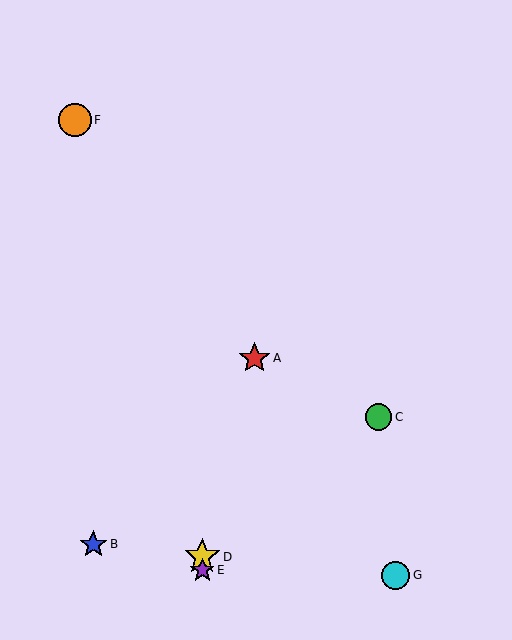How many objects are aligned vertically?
2 objects (D, E) are aligned vertically.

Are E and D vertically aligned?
Yes, both are at x≈202.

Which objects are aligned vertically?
Objects D, E are aligned vertically.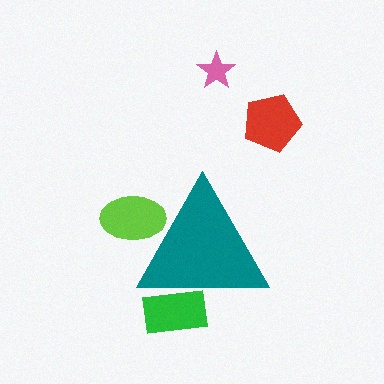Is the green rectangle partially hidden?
Yes, the green rectangle is partially hidden behind the teal triangle.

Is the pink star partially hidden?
No, the pink star is fully visible.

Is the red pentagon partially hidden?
No, the red pentagon is fully visible.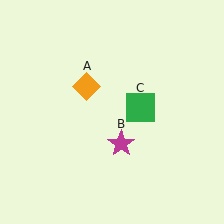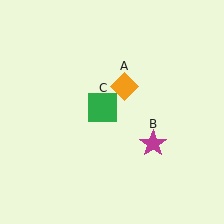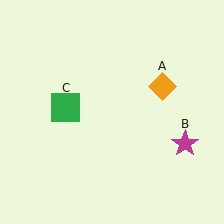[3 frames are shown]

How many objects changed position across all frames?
3 objects changed position: orange diamond (object A), magenta star (object B), green square (object C).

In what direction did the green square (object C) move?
The green square (object C) moved left.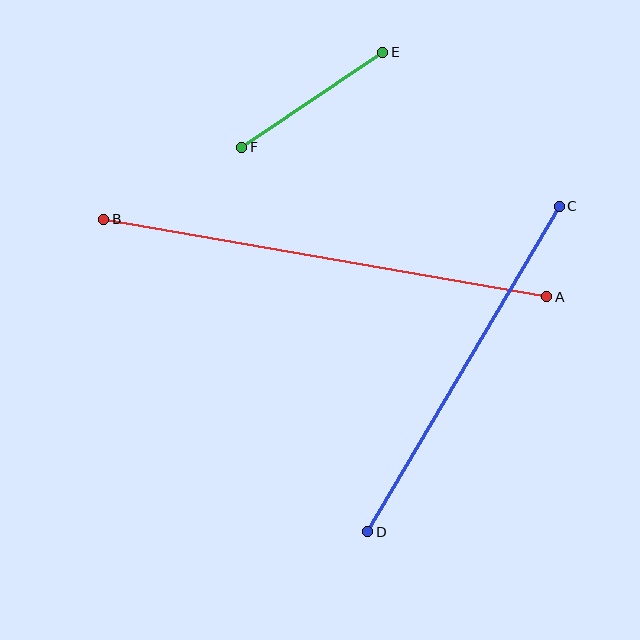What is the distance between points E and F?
The distance is approximately 170 pixels.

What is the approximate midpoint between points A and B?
The midpoint is at approximately (325, 258) pixels.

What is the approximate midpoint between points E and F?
The midpoint is at approximately (312, 100) pixels.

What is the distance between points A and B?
The distance is approximately 450 pixels.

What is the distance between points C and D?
The distance is approximately 378 pixels.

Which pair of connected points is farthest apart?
Points A and B are farthest apart.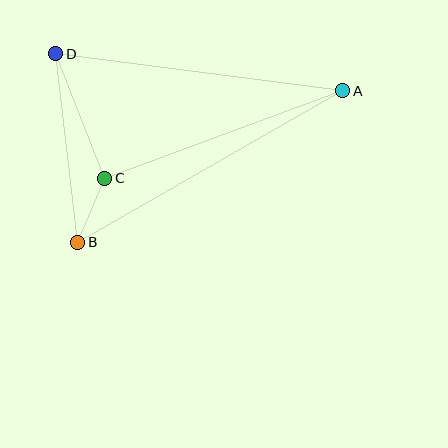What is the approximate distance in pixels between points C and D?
The distance between C and D is approximately 134 pixels.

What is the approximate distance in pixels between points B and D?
The distance between B and D is approximately 190 pixels.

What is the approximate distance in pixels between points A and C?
The distance between A and C is approximately 254 pixels.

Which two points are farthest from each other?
Points A and B are farthest from each other.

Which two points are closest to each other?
Points B and C are closest to each other.